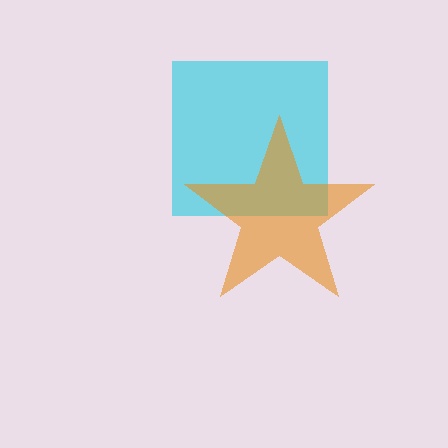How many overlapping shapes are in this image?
There are 2 overlapping shapes in the image.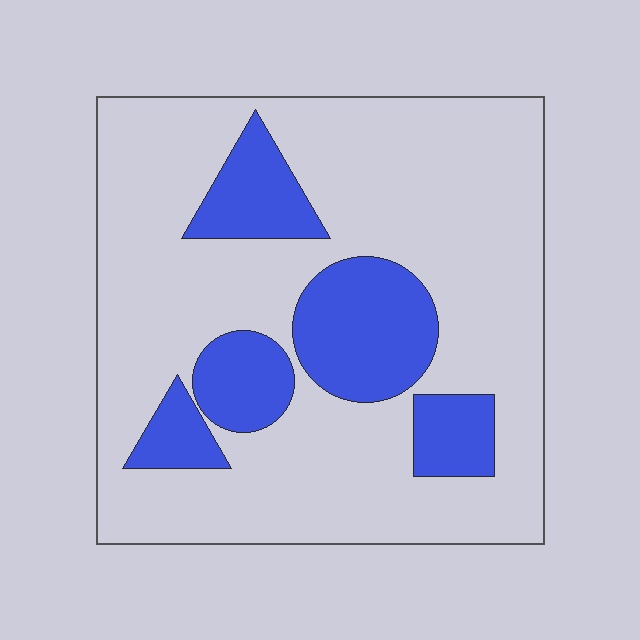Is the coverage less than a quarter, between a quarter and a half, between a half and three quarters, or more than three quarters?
Less than a quarter.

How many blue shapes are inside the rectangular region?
5.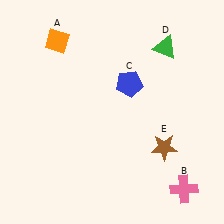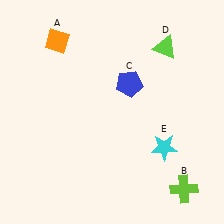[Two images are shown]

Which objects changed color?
B changed from pink to lime. D changed from green to lime. E changed from brown to cyan.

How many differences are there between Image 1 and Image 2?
There are 3 differences between the two images.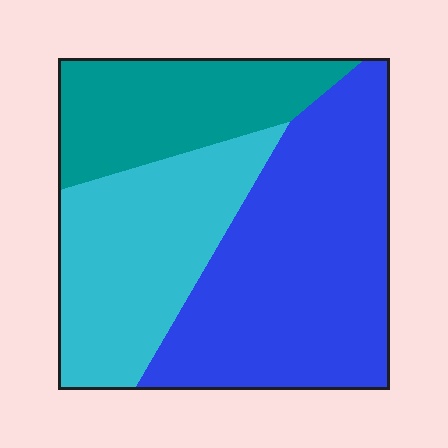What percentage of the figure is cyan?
Cyan covers 30% of the figure.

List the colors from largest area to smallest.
From largest to smallest: blue, cyan, teal.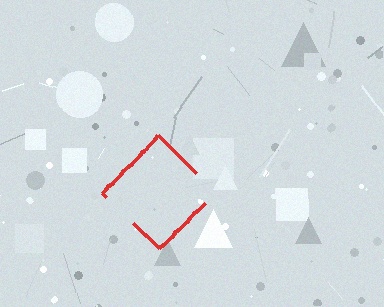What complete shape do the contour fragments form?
The contour fragments form a diamond.